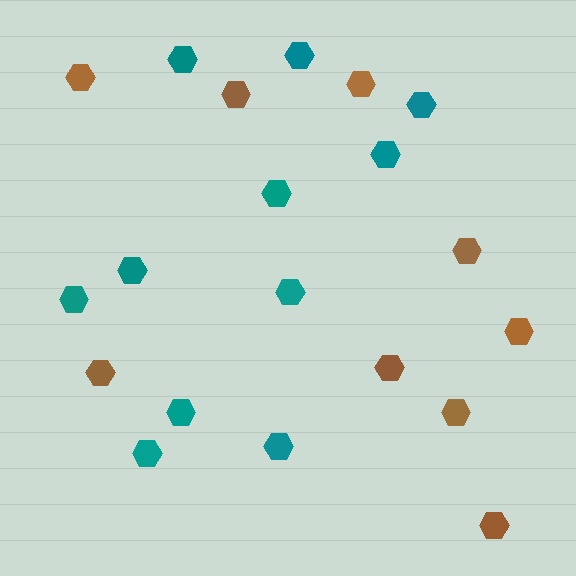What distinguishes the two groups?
There are 2 groups: one group of brown hexagons (9) and one group of teal hexagons (11).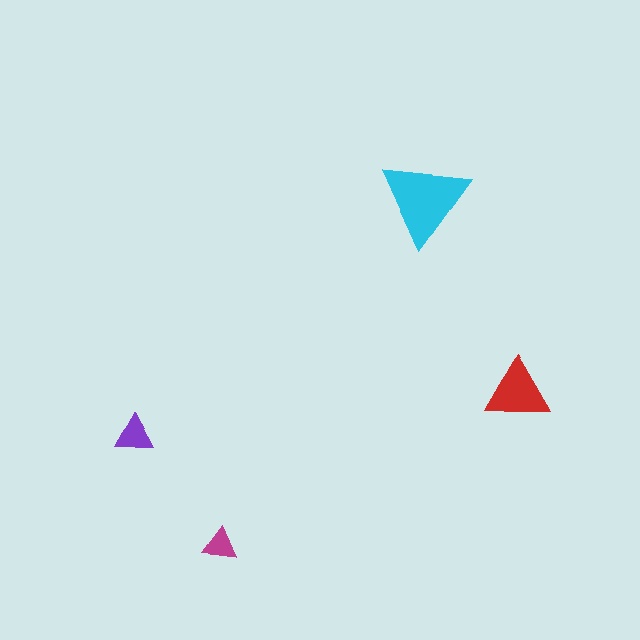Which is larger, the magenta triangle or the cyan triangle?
The cyan one.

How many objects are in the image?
There are 4 objects in the image.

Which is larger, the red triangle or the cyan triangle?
The cyan one.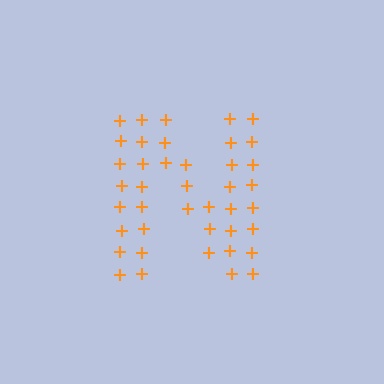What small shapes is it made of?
It is made of small plus signs.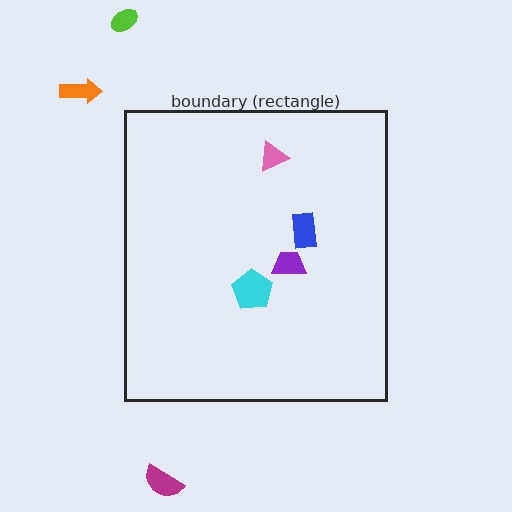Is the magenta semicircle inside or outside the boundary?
Outside.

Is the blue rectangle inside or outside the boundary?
Inside.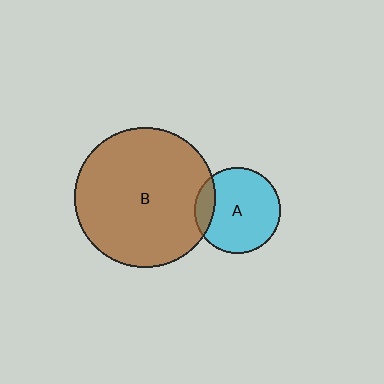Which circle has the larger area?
Circle B (brown).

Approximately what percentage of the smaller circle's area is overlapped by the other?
Approximately 15%.